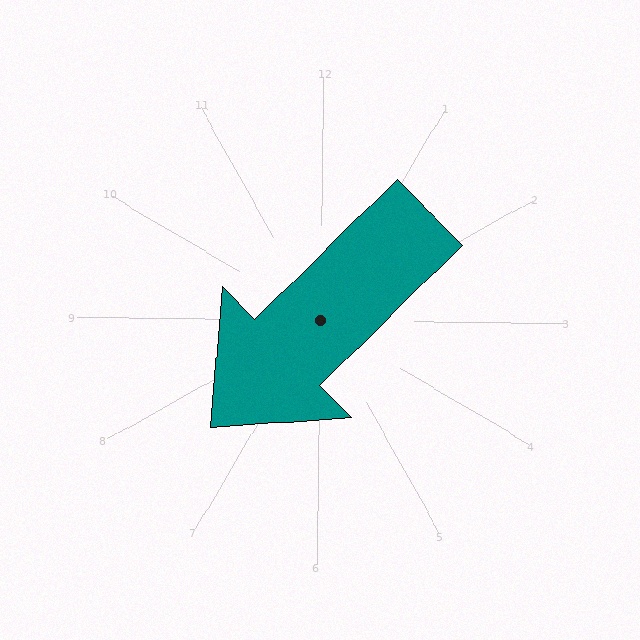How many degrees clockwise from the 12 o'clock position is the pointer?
Approximately 225 degrees.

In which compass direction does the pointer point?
Southwest.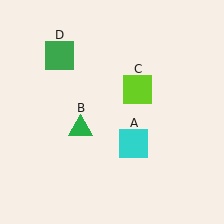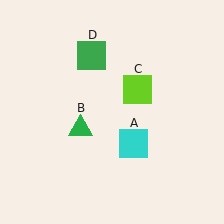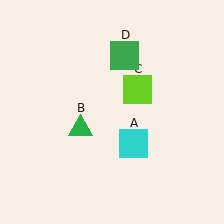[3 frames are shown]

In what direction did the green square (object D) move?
The green square (object D) moved right.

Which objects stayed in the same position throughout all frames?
Cyan square (object A) and green triangle (object B) and lime square (object C) remained stationary.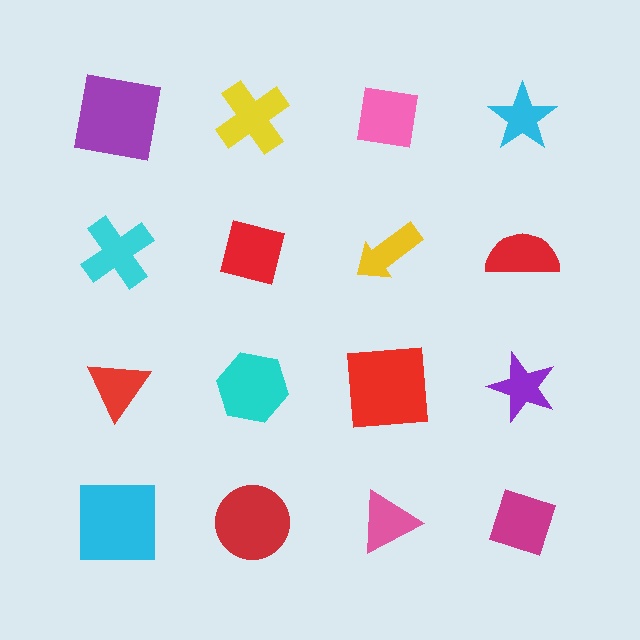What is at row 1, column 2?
A yellow cross.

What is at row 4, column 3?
A pink triangle.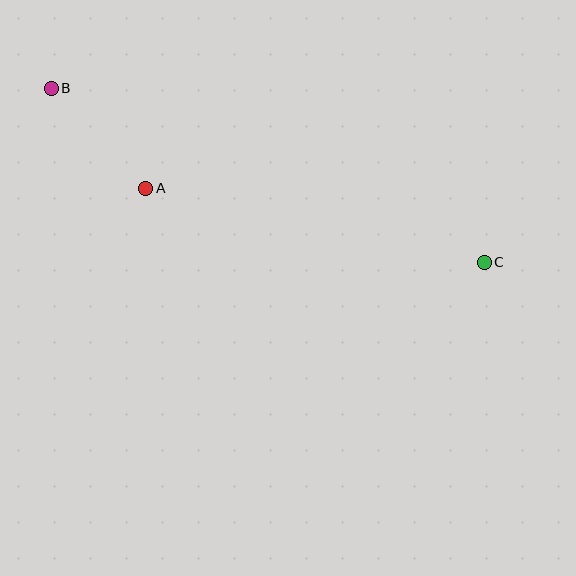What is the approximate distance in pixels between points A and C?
The distance between A and C is approximately 346 pixels.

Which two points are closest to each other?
Points A and B are closest to each other.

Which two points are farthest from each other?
Points B and C are farthest from each other.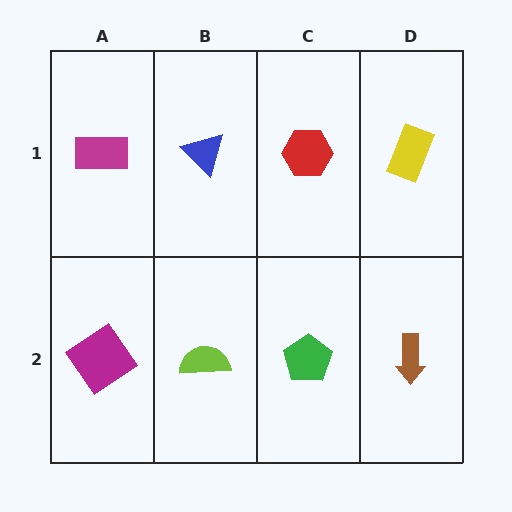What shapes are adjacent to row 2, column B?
A blue triangle (row 1, column B), a magenta diamond (row 2, column A), a green pentagon (row 2, column C).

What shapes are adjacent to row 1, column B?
A lime semicircle (row 2, column B), a magenta rectangle (row 1, column A), a red hexagon (row 1, column C).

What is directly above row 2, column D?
A yellow rectangle.